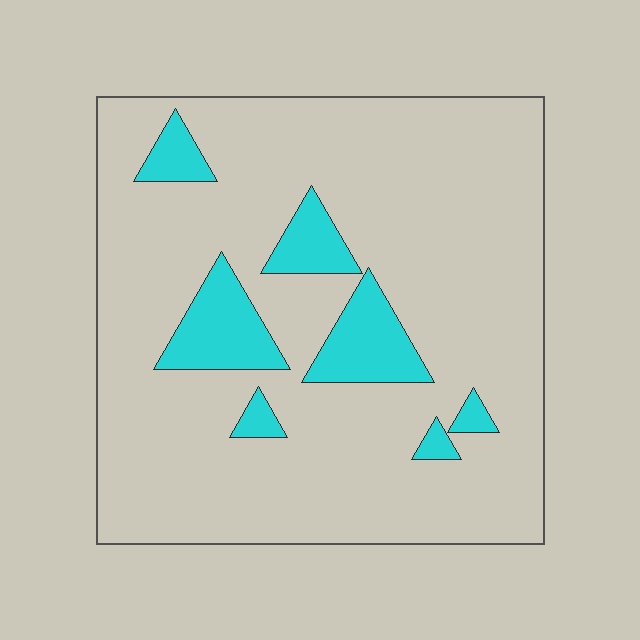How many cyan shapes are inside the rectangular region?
7.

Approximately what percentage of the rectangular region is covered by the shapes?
Approximately 15%.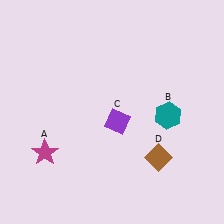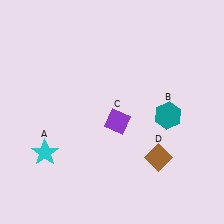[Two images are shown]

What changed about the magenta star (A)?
In Image 1, A is magenta. In Image 2, it changed to cyan.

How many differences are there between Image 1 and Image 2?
There is 1 difference between the two images.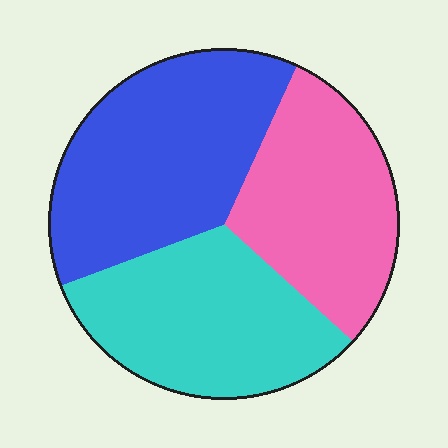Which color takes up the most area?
Blue, at roughly 40%.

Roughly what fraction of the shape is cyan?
Cyan takes up about one third (1/3) of the shape.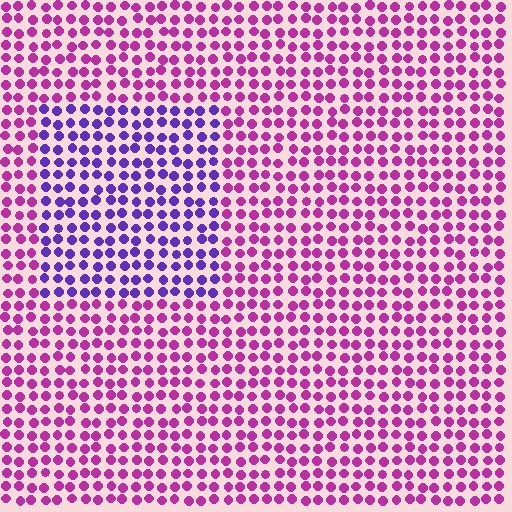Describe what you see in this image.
The image is filled with small magenta elements in a uniform arrangement. A rectangle-shaped region is visible where the elements are tinted to a slightly different hue, forming a subtle color boundary.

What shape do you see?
I see a rectangle.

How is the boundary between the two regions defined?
The boundary is defined purely by a slight shift in hue (about 48 degrees). Spacing, size, and orientation are identical on both sides.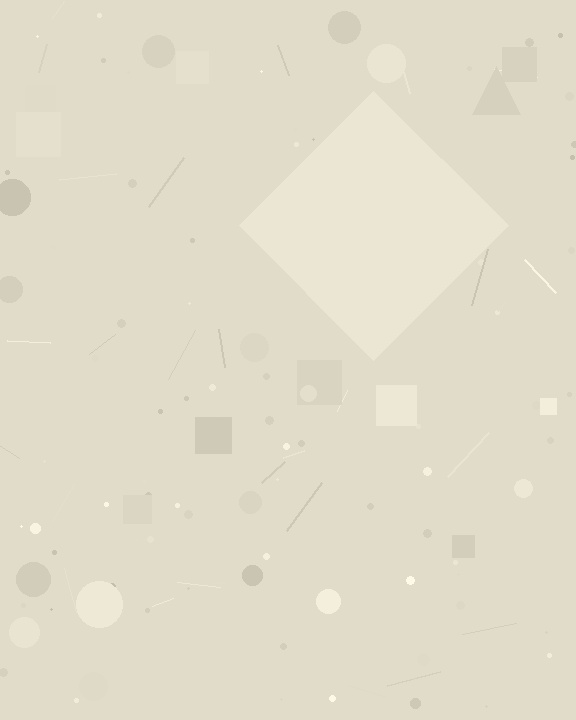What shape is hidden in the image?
A diamond is hidden in the image.